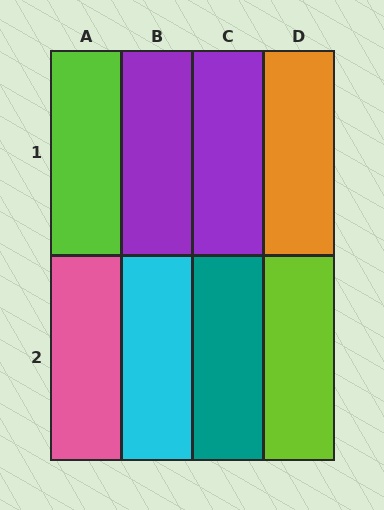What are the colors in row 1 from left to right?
Lime, purple, purple, orange.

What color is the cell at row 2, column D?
Lime.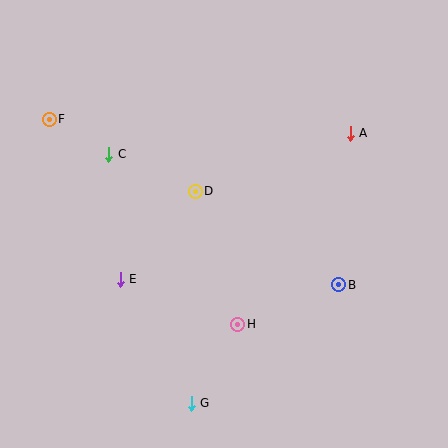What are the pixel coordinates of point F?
Point F is at (49, 119).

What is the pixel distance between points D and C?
The distance between D and C is 94 pixels.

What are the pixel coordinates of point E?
Point E is at (120, 279).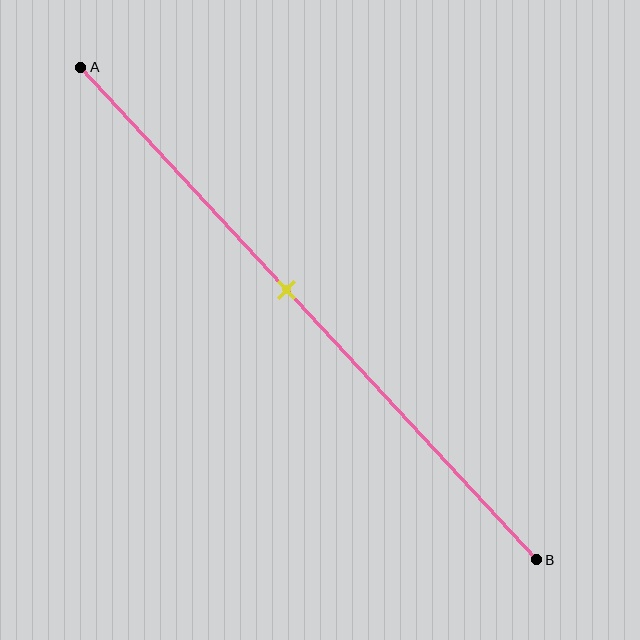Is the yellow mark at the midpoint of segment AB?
No, the mark is at about 45% from A, not at the 50% midpoint.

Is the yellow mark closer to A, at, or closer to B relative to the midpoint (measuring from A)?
The yellow mark is closer to point A than the midpoint of segment AB.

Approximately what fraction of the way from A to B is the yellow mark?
The yellow mark is approximately 45% of the way from A to B.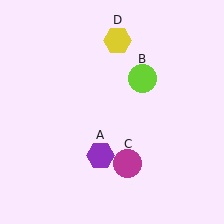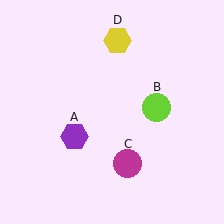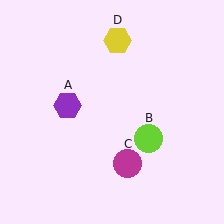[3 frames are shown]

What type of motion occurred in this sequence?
The purple hexagon (object A), lime circle (object B) rotated clockwise around the center of the scene.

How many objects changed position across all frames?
2 objects changed position: purple hexagon (object A), lime circle (object B).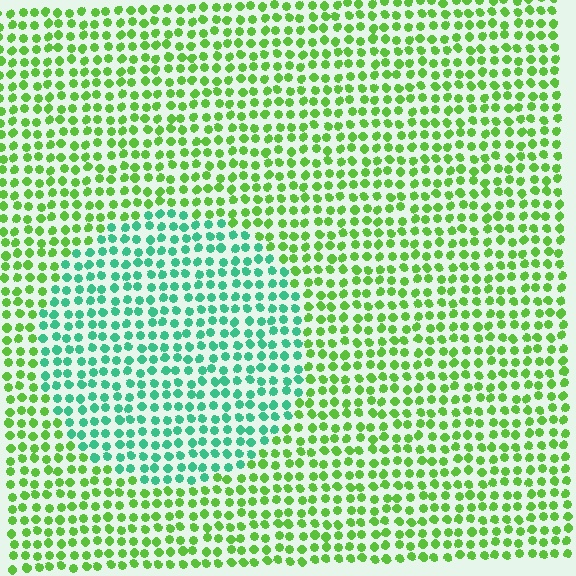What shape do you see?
I see a circle.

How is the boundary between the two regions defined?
The boundary is defined purely by a slight shift in hue (about 50 degrees). Spacing, size, and orientation are identical on both sides.